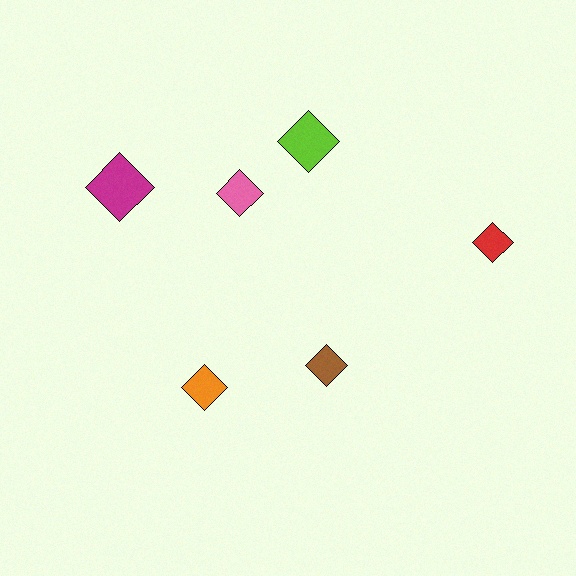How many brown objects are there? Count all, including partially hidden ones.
There is 1 brown object.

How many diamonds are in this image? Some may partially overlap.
There are 6 diamonds.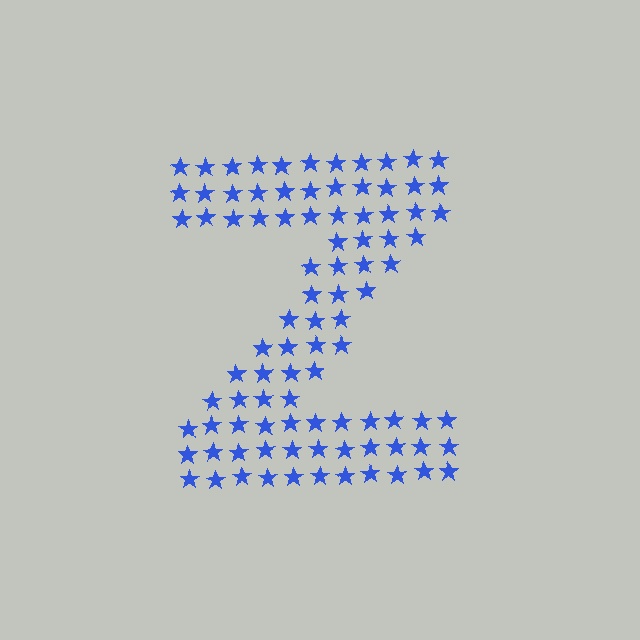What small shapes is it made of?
It is made of small stars.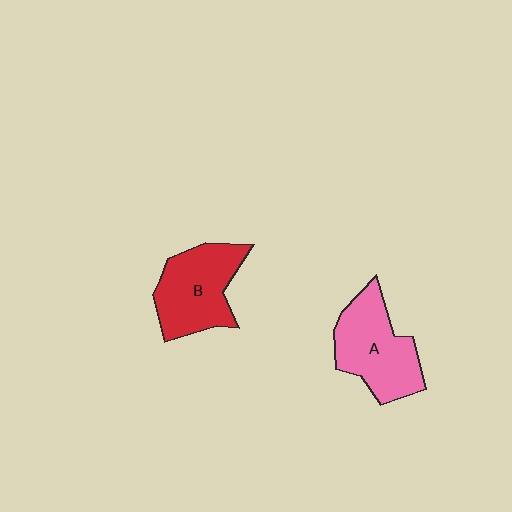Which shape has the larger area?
Shape A (pink).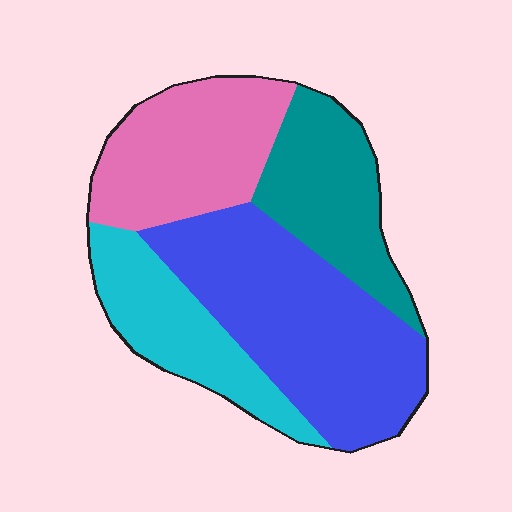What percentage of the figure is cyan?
Cyan takes up less than a quarter of the figure.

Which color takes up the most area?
Blue, at roughly 40%.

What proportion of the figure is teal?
Teal covers around 20% of the figure.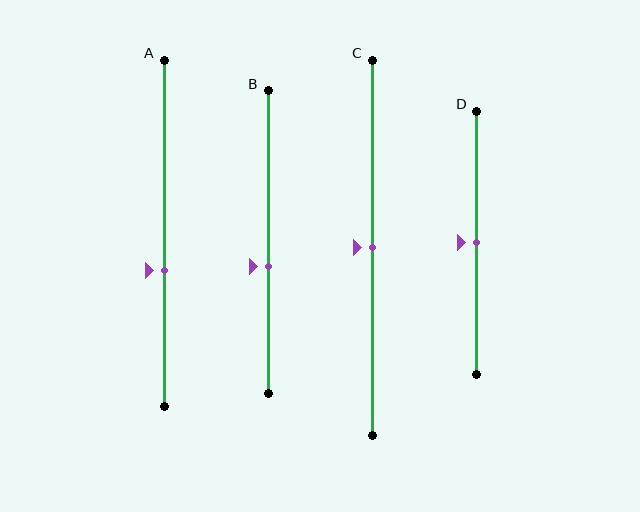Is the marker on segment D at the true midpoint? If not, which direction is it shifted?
Yes, the marker on segment D is at the true midpoint.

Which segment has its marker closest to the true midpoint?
Segment C has its marker closest to the true midpoint.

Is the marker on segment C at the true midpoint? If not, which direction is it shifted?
Yes, the marker on segment C is at the true midpoint.